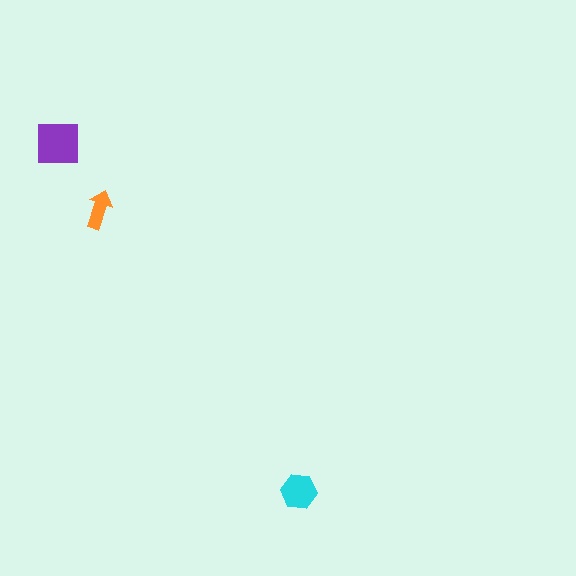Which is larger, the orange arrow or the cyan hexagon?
The cyan hexagon.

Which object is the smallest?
The orange arrow.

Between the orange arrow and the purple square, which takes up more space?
The purple square.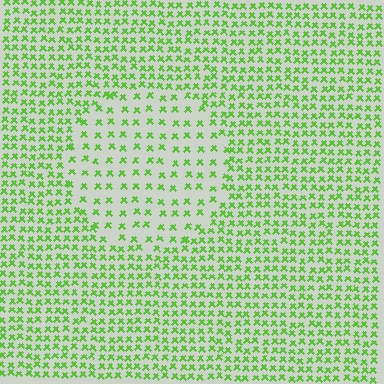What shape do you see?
I see a circle.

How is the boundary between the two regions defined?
The boundary is defined by a change in element density (approximately 2.0x ratio). All elements are the same color, size, and shape.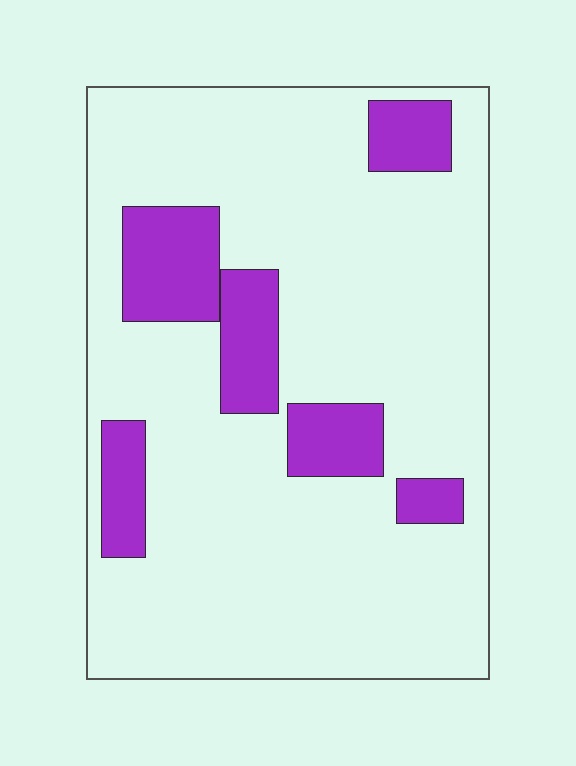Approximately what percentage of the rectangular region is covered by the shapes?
Approximately 20%.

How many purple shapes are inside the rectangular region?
6.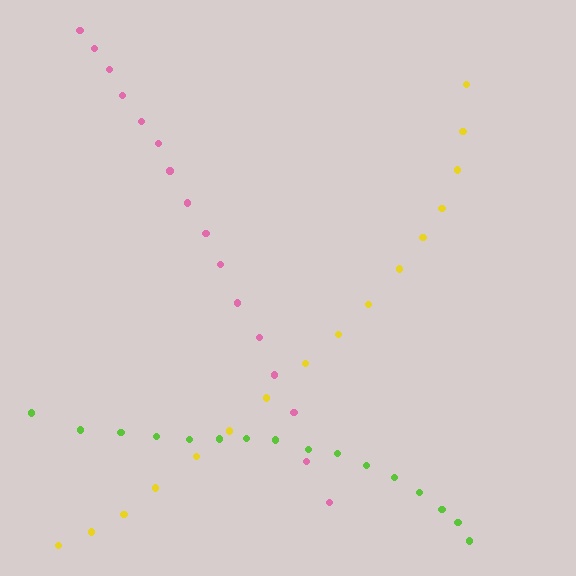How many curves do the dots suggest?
There are 3 distinct paths.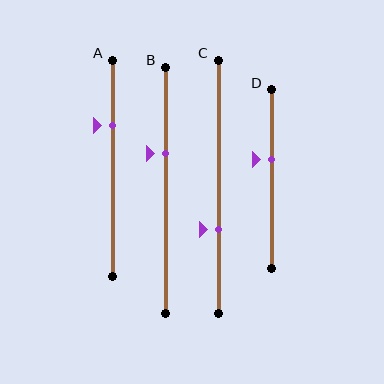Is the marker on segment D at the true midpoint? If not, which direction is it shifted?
No, the marker on segment D is shifted upward by about 11% of the segment length.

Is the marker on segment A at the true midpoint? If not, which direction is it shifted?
No, the marker on segment A is shifted upward by about 20% of the segment length.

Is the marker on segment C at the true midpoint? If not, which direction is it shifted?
No, the marker on segment C is shifted downward by about 17% of the segment length.